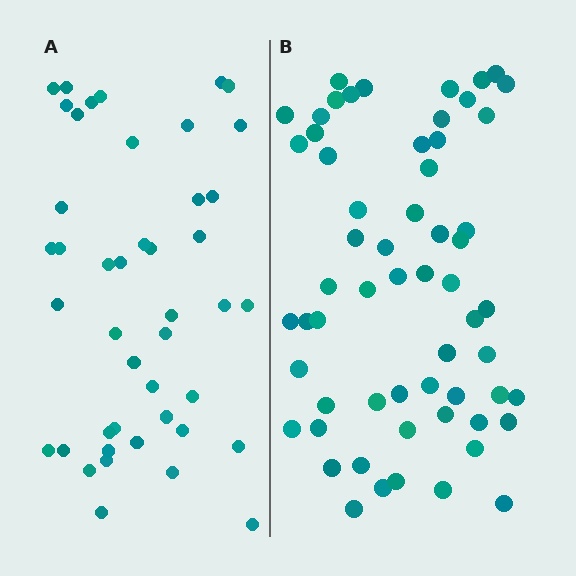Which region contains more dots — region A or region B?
Region B (the right region) has more dots.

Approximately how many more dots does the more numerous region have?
Region B has approximately 15 more dots than region A.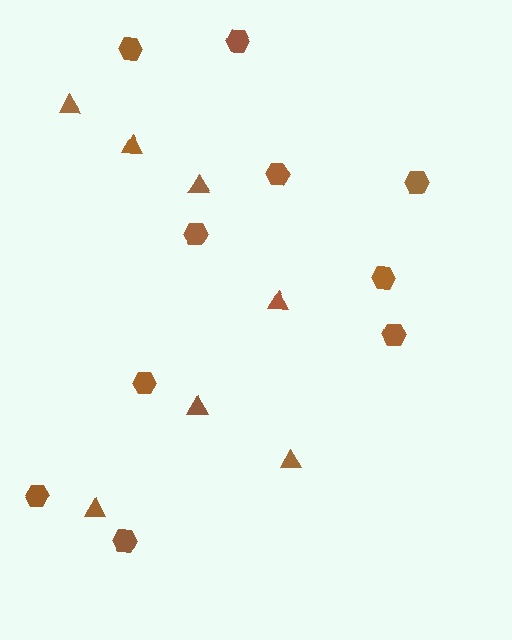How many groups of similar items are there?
There are 2 groups: one group of triangles (7) and one group of hexagons (10).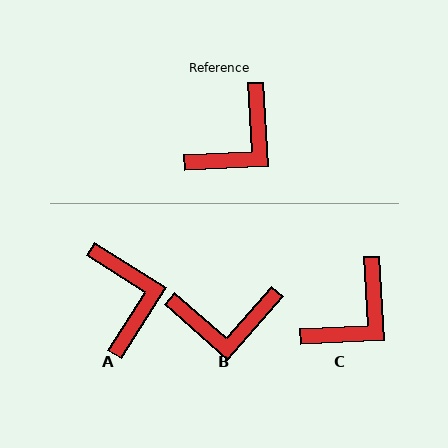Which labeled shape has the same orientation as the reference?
C.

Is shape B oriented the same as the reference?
No, it is off by about 44 degrees.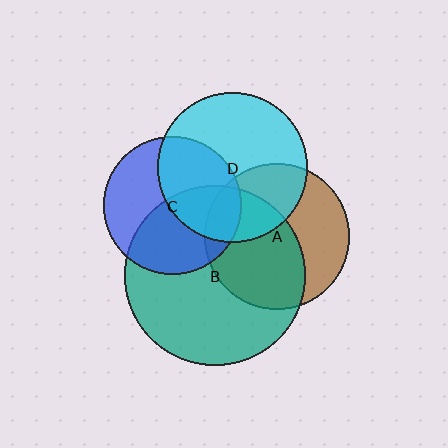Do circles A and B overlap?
Yes.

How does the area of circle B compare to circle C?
Approximately 1.7 times.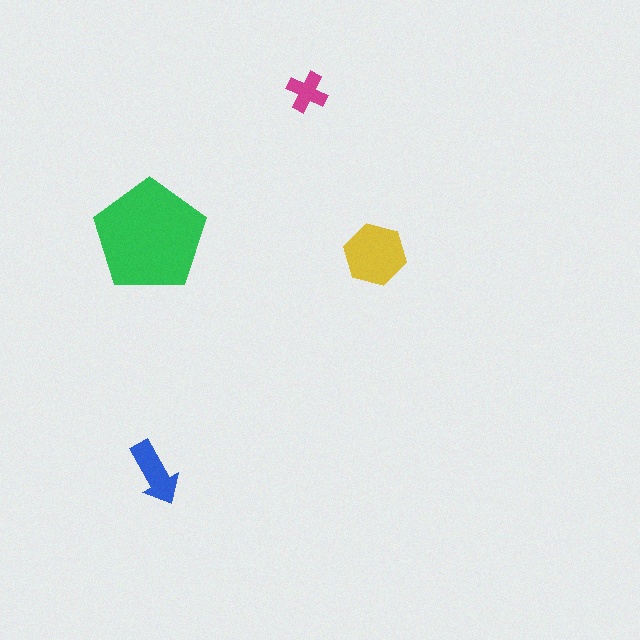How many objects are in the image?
There are 4 objects in the image.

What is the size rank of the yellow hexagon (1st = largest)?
2nd.